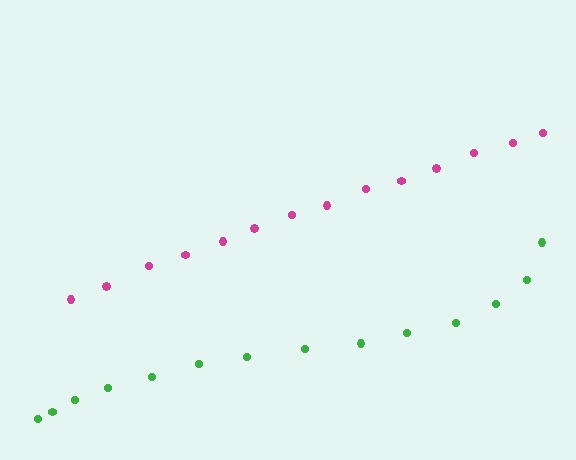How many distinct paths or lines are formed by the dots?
There are 2 distinct paths.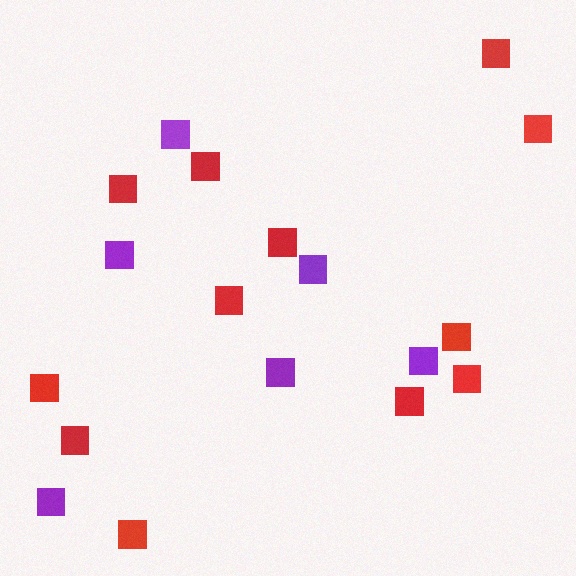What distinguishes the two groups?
There are 2 groups: one group of red squares (12) and one group of purple squares (6).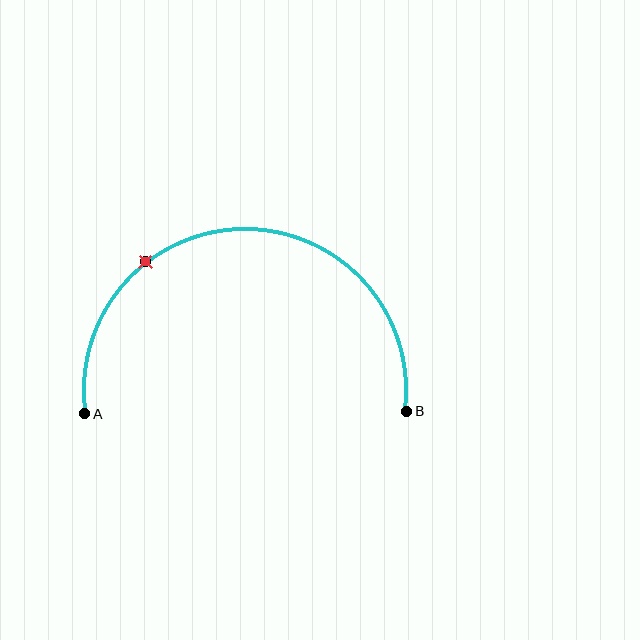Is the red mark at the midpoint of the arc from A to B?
No. The red mark lies on the arc but is closer to endpoint A. The arc midpoint would be at the point on the curve equidistant along the arc from both A and B.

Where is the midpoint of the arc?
The arc midpoint is the point on the curve farthest from the straight line joining A and B. It sits above that line.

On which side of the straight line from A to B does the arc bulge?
The arc bulges above the straight line connecting A and B.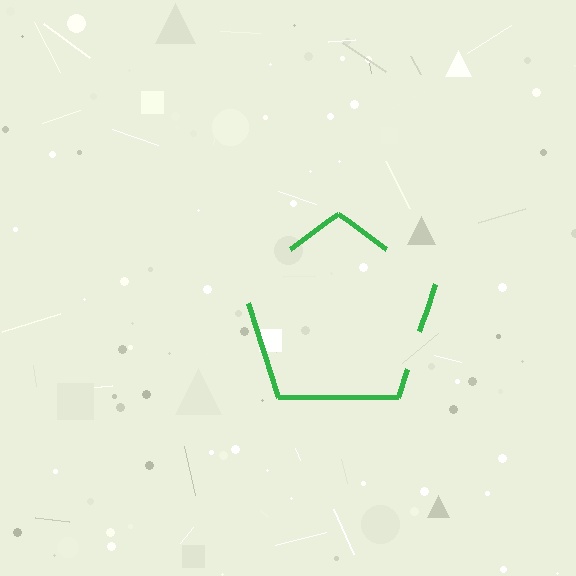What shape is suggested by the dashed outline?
The dashed outline suggests a pentagon.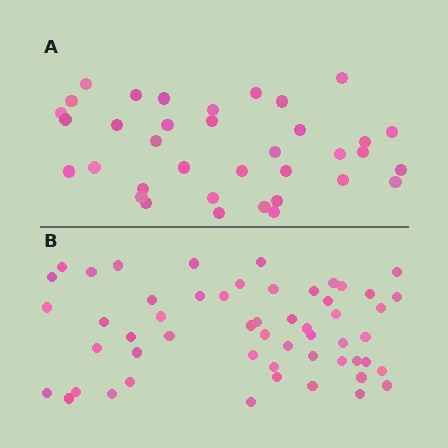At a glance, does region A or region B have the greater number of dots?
Region B (the bottom region) has more dots.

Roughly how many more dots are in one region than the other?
Region B has approximately 20 more dots than region A.